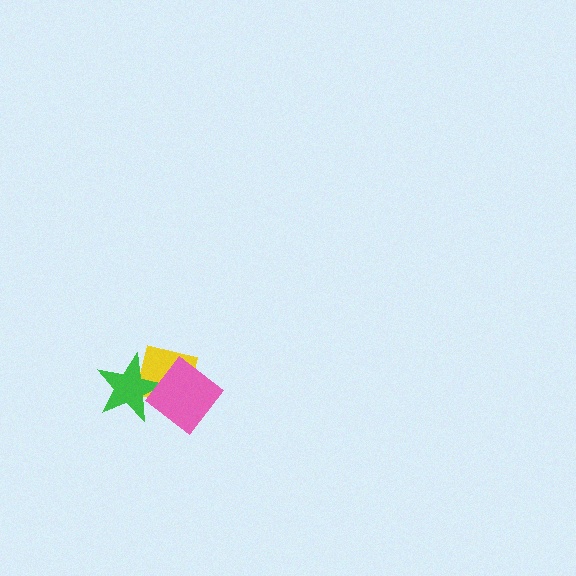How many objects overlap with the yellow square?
2 objects overlap with the yellow square.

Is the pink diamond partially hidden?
No, no other shape covers it.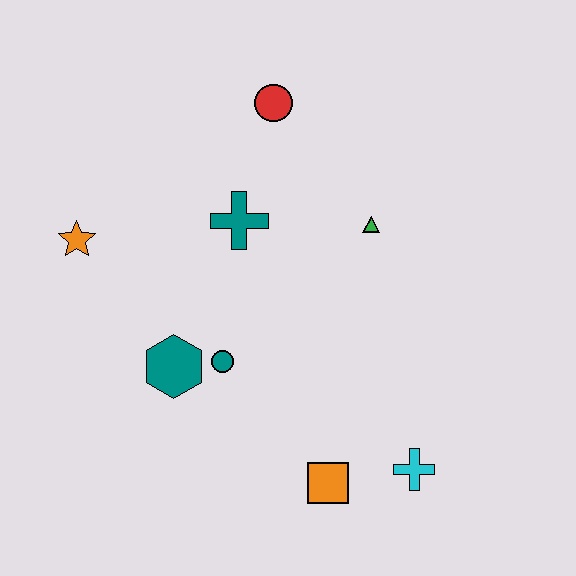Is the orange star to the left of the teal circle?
Yes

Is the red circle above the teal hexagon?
Yes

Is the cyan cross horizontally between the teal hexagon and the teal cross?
No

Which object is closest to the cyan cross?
The orange square is closest to the cyan cross.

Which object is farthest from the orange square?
The red circle is farthest from the orange square.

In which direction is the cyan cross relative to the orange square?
The cyan cross is to the right of the orange square.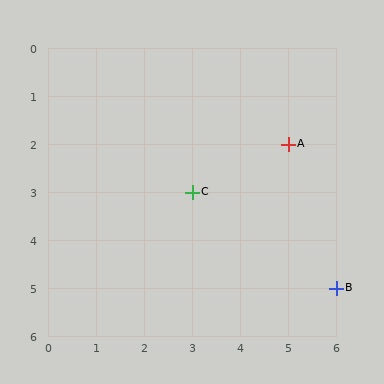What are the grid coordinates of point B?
Point B is at grid coordinates (6, 5).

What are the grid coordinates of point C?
Point C is at grid coordinates (3, 3).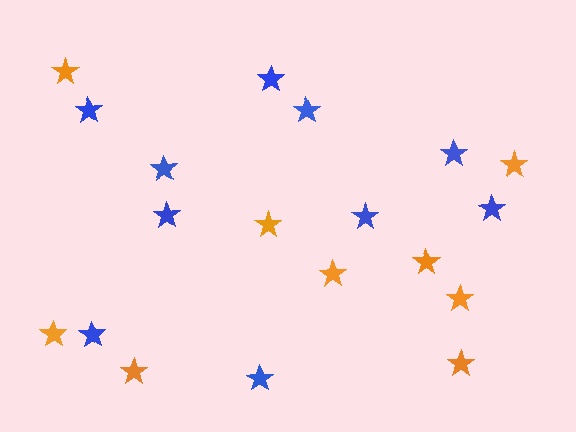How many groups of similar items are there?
There are 2 groups: one group of orange stars (9) and one group of blue stars (10).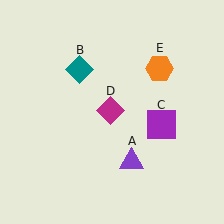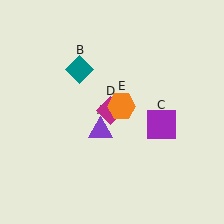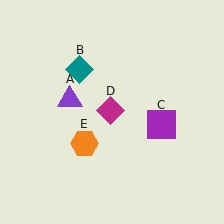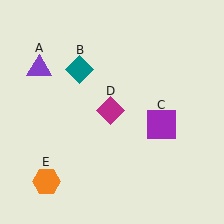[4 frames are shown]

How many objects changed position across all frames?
2 objects changed position: purple triangle (object A), orange hexagon (object E).